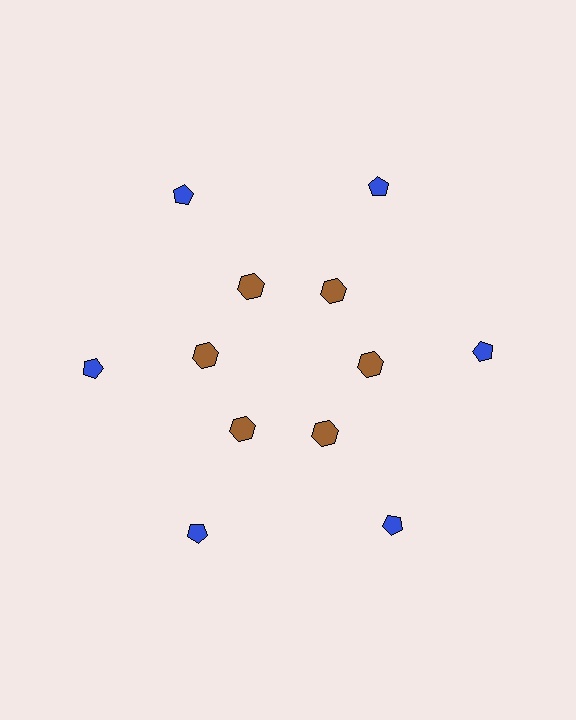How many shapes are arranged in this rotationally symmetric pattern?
There are 12 shapes, arranged in 6 groups of 2.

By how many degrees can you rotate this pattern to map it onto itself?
The pattern maps onto itself every 60 degrees of rotation.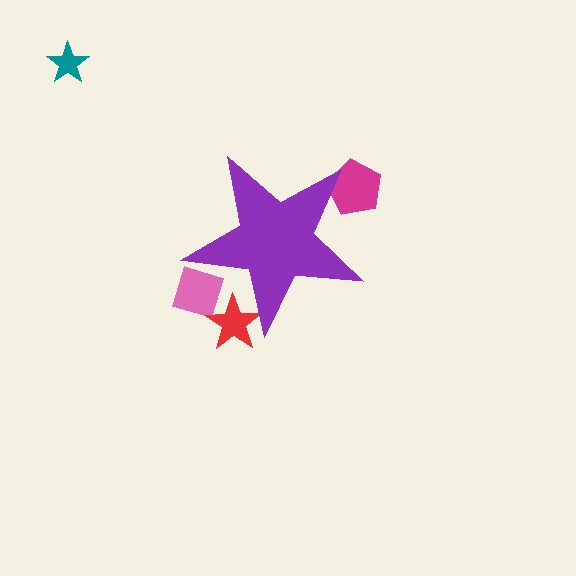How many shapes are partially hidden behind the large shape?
3 shapes are partially hidden.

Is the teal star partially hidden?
No, the teal star is fully visible.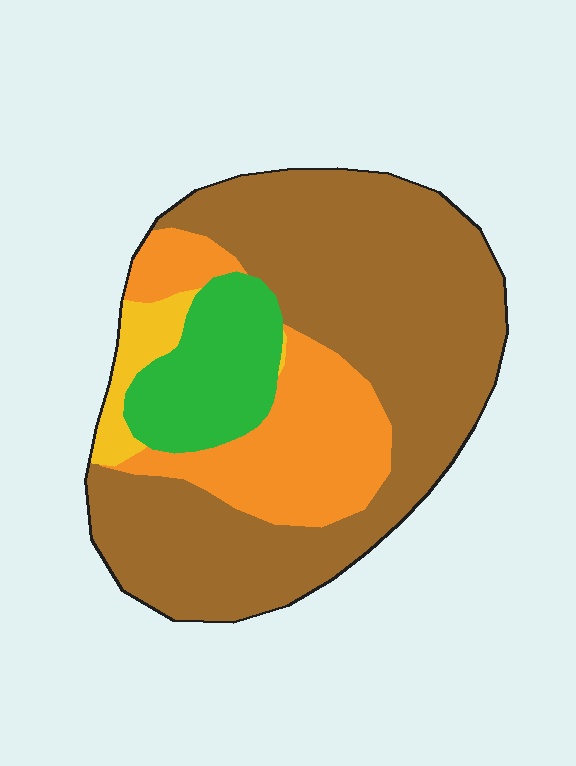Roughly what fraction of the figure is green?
Green covers around 15% of the figure.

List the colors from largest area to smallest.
From largest to smallest: brown, orange, green, yellow.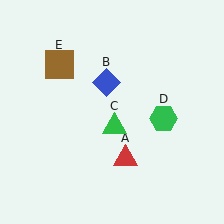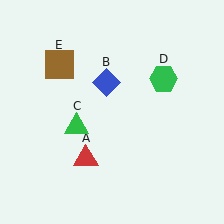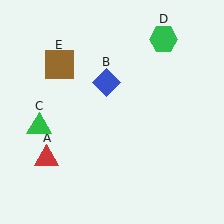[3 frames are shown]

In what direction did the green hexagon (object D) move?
The green hexagon (object D) moved up.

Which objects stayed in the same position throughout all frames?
Blue diamond (object B) and brown square (object E) remained stationary.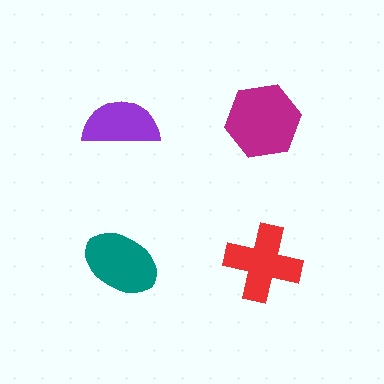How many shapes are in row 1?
2 shapes.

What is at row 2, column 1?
A teal ellipse.